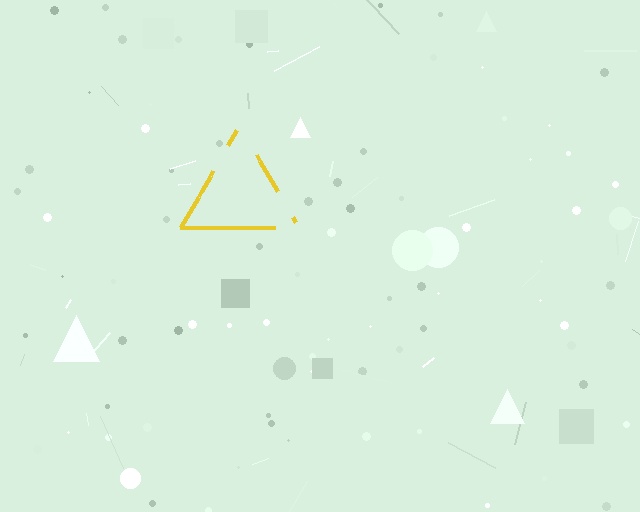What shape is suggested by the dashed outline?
The dashed outline suggests a triangle.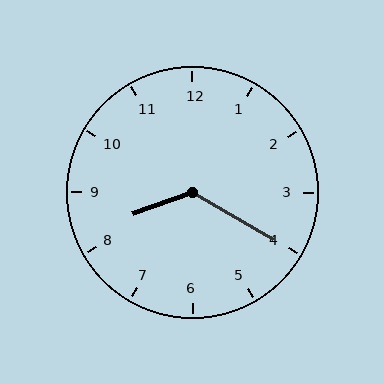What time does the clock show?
8:20.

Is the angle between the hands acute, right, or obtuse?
It is obtuse.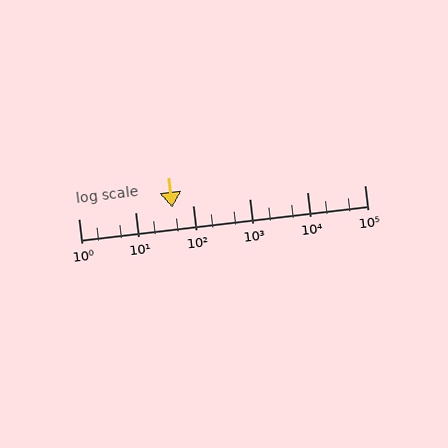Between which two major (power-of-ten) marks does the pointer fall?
The pointer is between 10 and 100.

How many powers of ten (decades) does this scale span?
The scale spans 5 decades, from 1 to 100000.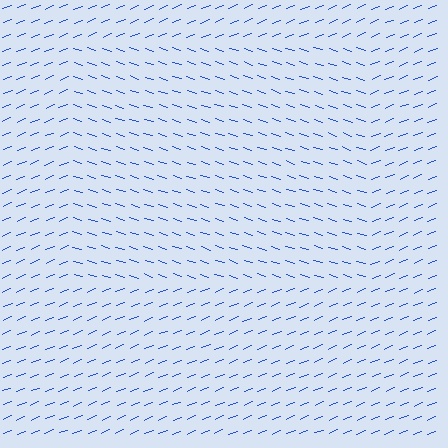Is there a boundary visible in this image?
Yes, there is a texture boundary formed by a change in line orientation.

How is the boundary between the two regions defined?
The boundary is defined purely by a change in line orientation (approximately 40 degrees difference). All lines are the same color and thickness.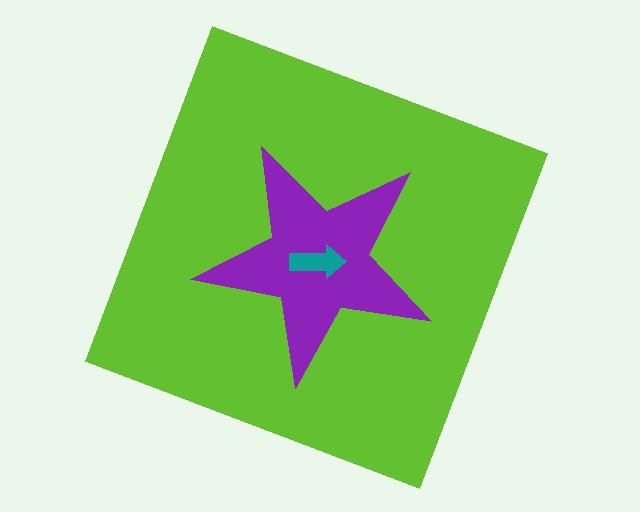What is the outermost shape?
The lime square.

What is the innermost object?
The teal arrow.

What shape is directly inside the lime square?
The purple star.